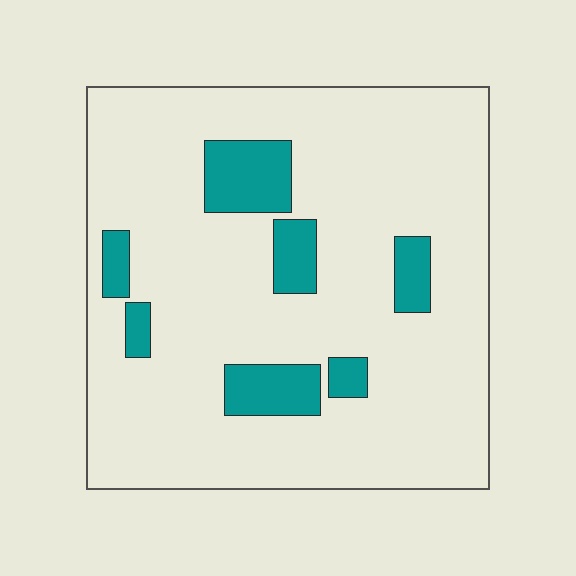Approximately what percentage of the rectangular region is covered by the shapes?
Approximately 15%.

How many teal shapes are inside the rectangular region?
7.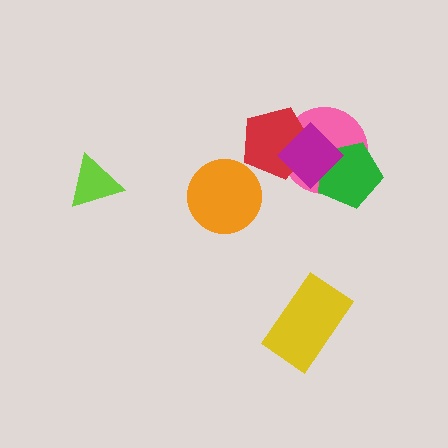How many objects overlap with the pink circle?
3 objects overlap with the pink circle.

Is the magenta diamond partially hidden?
No, no other shape covers it.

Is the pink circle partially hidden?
Yes, it is partially covered by another shape.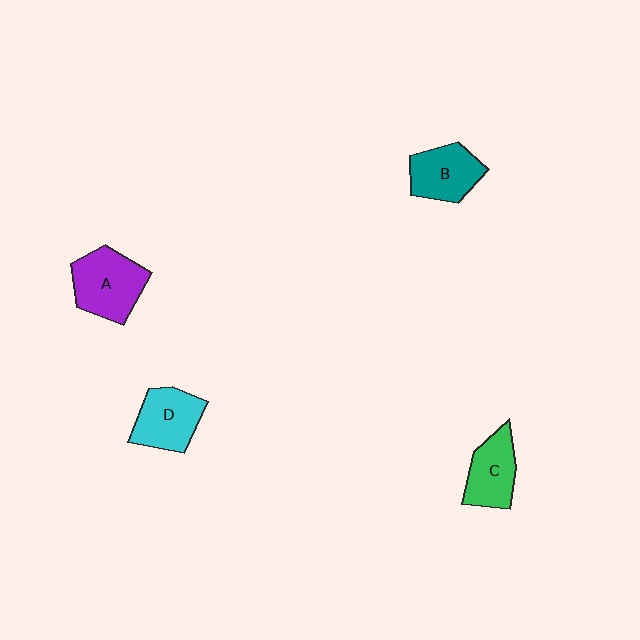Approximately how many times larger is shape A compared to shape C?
Approximately 1.3 times.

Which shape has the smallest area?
Shape C (green).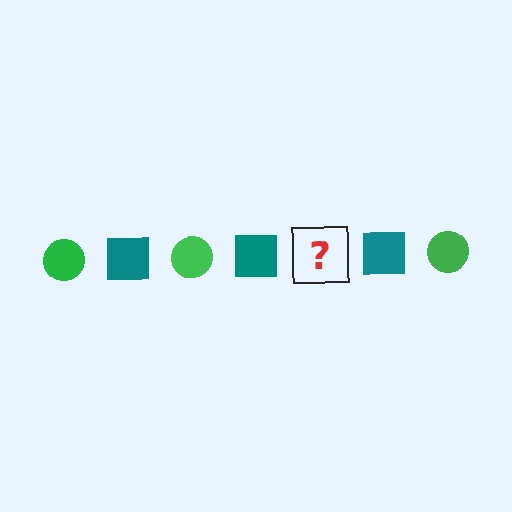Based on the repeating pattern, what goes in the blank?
The blank should be a green circle.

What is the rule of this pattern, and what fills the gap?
The rule is that the pattern alternates between green circle and teal square. The gap should be filled with a green circle.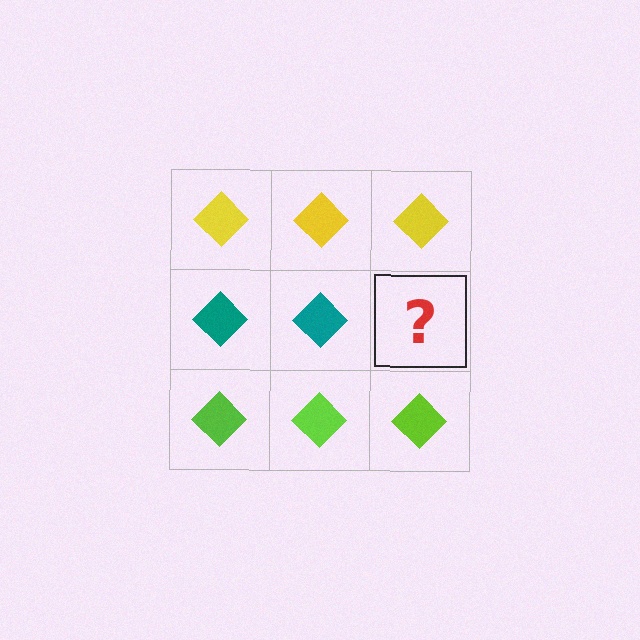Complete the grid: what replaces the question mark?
The question mark should be replaced with a teal diamond.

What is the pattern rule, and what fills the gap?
The rule is that each row has a consistent color. The gap should be filled with a teal diamond.